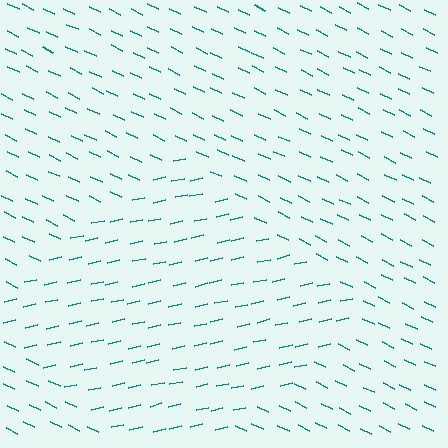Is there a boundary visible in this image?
Yes, there is a texture boundary formed by a change in line orientation.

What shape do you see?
I see a diamond.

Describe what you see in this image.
The image is filled with small teal line segments. A diamond region in the image has lines oriented differently from the surrounding lines, creating a visible texture boundary.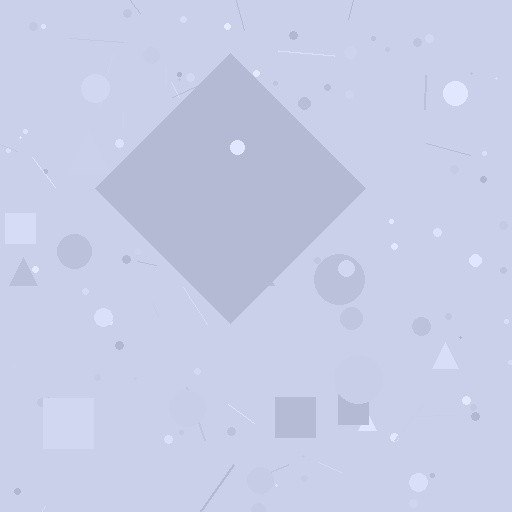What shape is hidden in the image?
A diamond is hidden in the image.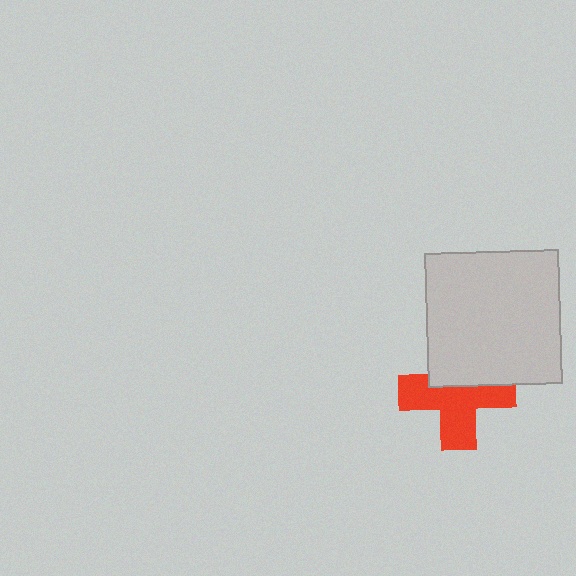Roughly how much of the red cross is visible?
About half of it is visible (roughly 63%).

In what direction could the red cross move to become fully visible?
The red cross could move down. That would shift it out from behind the light gray square entirely.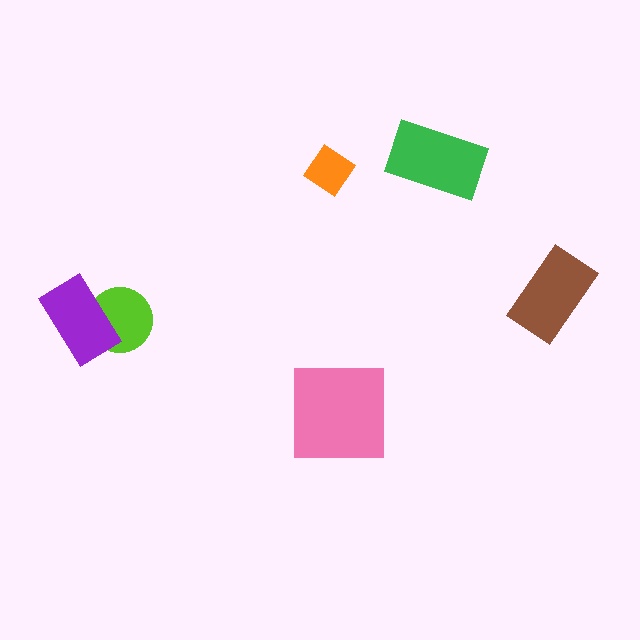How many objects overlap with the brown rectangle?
0 objects overlap with the brown rectangle.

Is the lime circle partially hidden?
Yes, it is partially covered by another shape.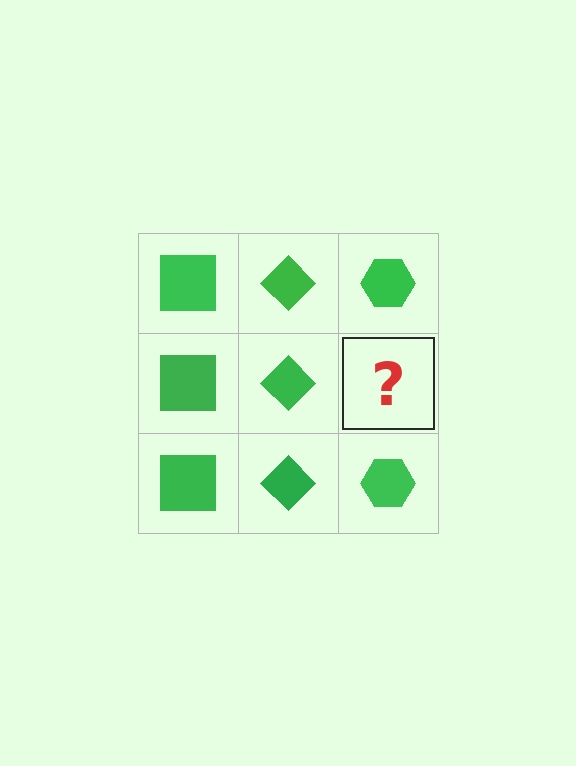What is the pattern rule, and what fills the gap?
The rule is that each column has a consistent shape. The gap should be filled with a green hexagon.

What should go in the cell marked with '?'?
The missing cell should contain a green hexagon.